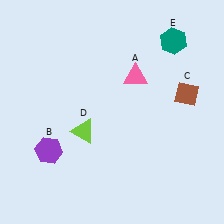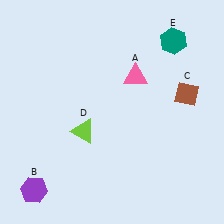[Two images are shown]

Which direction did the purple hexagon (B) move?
The purple hexagon (B) moved down.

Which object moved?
The purple hexagon (B) moved down.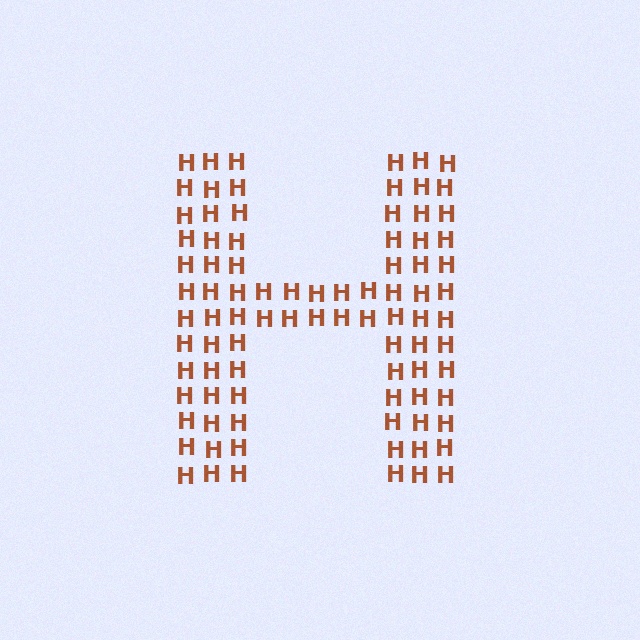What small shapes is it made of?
It is made of small letter H's.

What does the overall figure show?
The overall figure shows the letter H.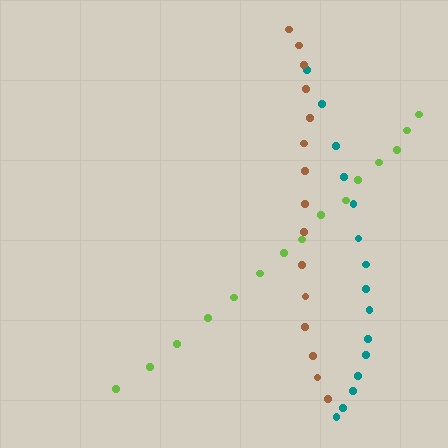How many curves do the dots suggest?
There are 3 distinct paths.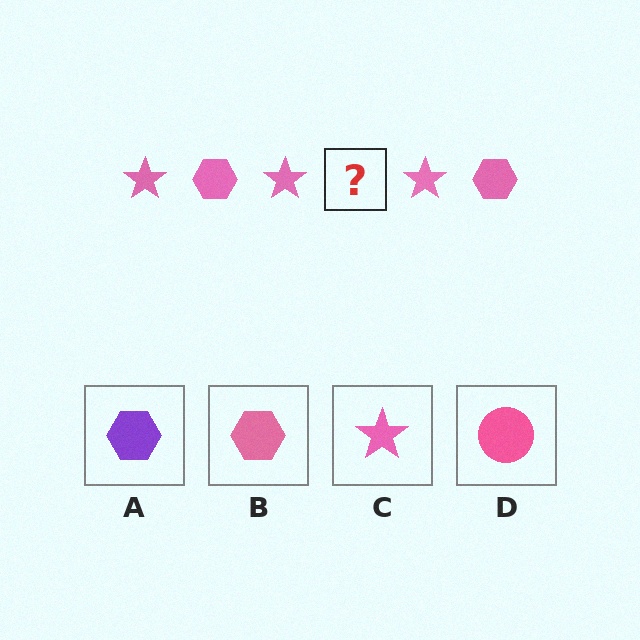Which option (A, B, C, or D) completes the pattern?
B.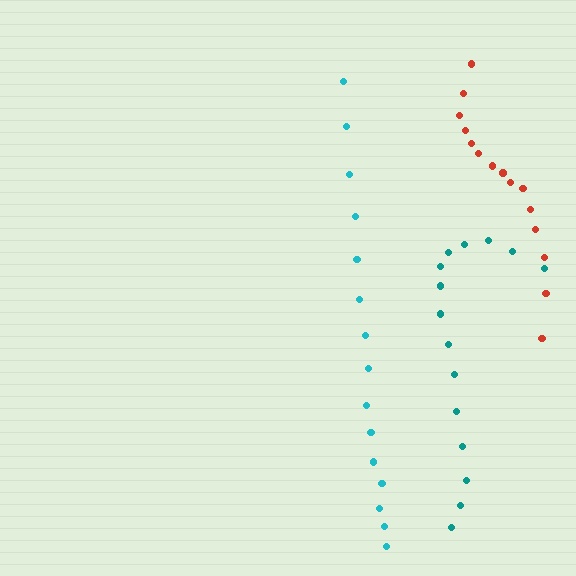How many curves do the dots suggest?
There are 3 distinct paths.